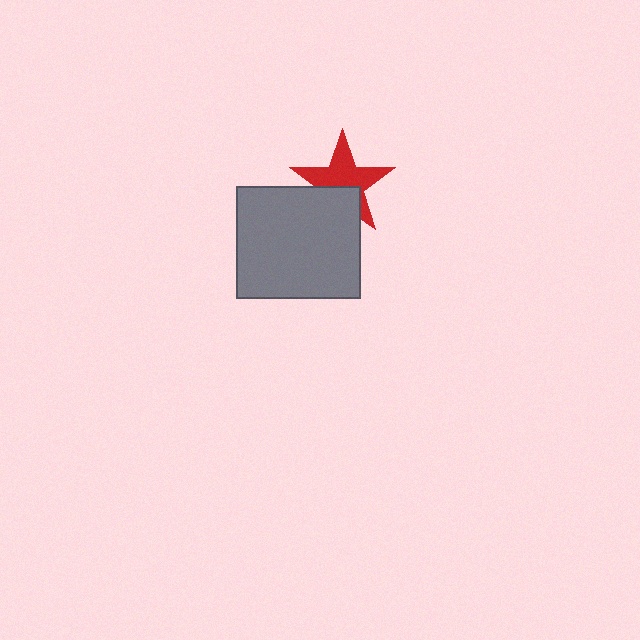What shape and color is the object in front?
The object in front is a gray rectangle.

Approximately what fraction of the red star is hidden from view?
Roughly 37% of the red star is hidden behind the gray rectangle.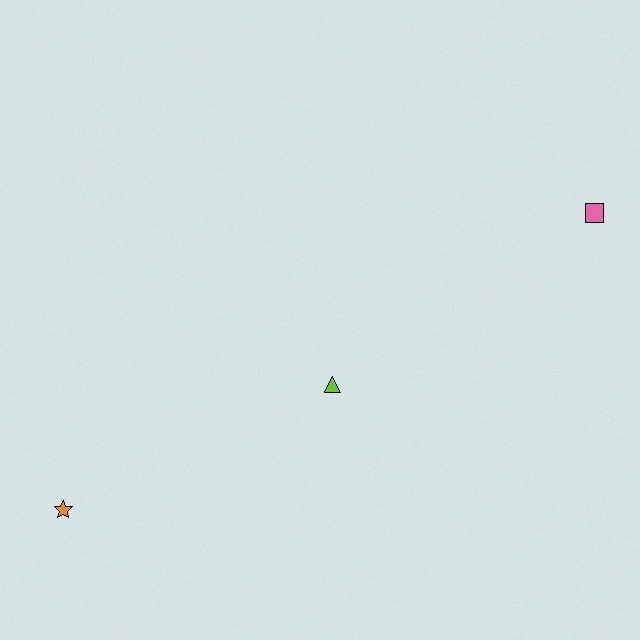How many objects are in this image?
There are 3 objects.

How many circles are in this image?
There are no circles.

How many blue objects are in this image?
There are no blue objects.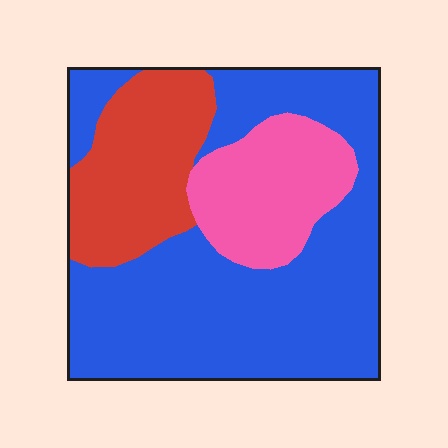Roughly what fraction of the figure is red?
Red takes up about one fifth (1/5) of the figure.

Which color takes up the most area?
Blue, at roughly 60%.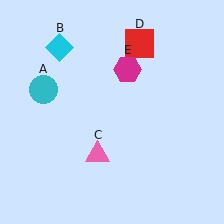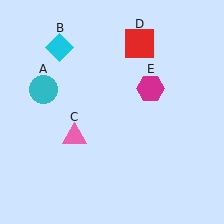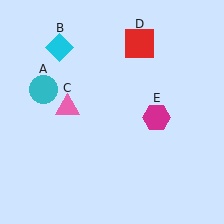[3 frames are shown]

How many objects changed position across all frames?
2 objects changed position: pink triangle (object C), magenta hexagon (object E).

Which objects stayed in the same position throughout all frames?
Cyan circle (object A) and cyan diamond (object B) and red square (object D) remained stationary.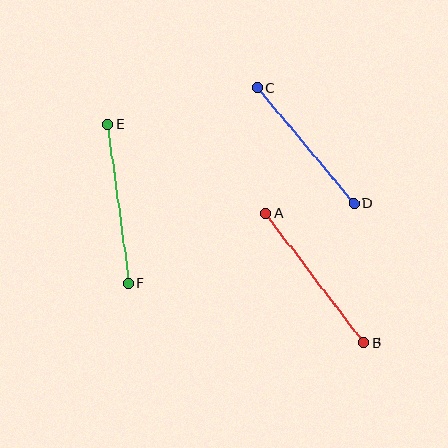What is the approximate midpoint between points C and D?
The midpoint is at approximately (305, 146) pixels.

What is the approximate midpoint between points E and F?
The midpoint is at approximately (118, 204) pixels.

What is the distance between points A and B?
The distance is approximately 162 pixels.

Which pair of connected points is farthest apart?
Points A and B are farthest apart.